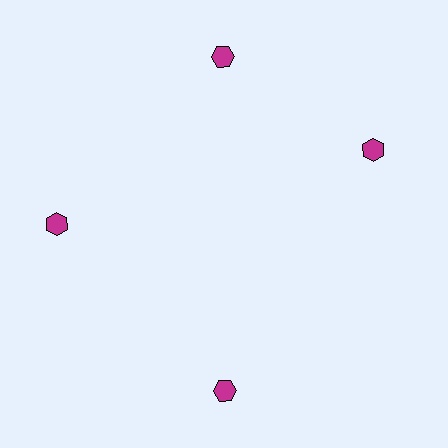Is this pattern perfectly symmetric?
No. The 4 magenta hexagons are arranged in a ring, but one element near the 3 o'clock position is rotated out of alignment along the ring, breaking the 4-fold rotational symmetry.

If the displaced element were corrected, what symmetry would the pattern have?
It would have 4-fold rotational symmetry — the pattern would map onto itself every 90 degrees.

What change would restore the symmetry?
The symmetry would be restored by rotating it back into even spacing with its neighbors so that all 4 hexagons sit at equal angles and equal distance from the center.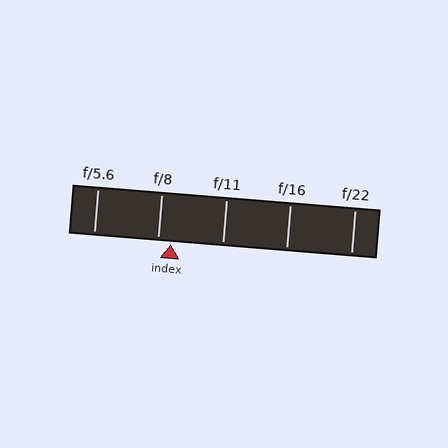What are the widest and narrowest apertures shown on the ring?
The widest aperture shown is f/5.6 and the narrowest is f/22.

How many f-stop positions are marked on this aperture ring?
There are 5 f-stop positions marked.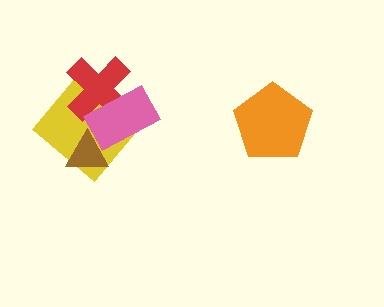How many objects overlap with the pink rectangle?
3 objects overlap with the pink rectangle.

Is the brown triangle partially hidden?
Yes, it is partially covered by another shape.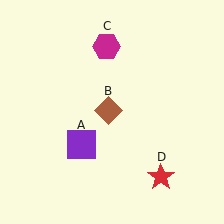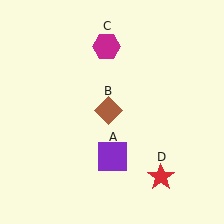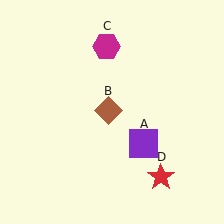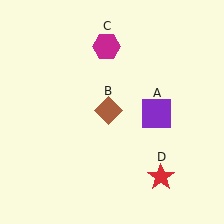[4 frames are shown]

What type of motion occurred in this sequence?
The purple square (object A) rotated counterclockwise around the center of the scene.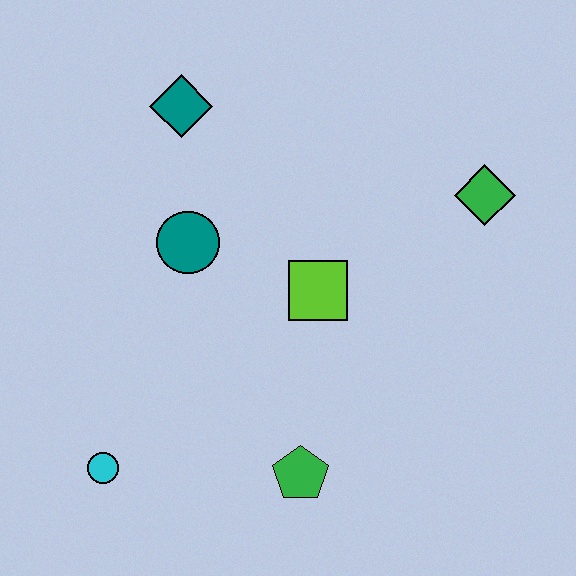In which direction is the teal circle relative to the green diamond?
The teal circle is to the left of the green diamond.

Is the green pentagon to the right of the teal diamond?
Yes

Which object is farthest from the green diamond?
The cyan circle is farthest from the green diamond.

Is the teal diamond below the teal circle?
No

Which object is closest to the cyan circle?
The green pentagon is closest to the cyan circle.